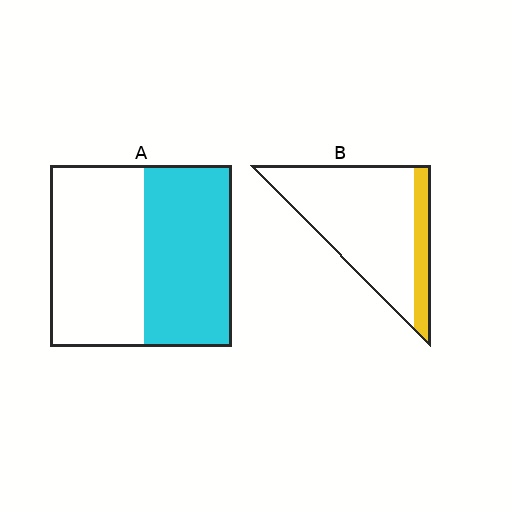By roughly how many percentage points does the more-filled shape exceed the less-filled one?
By roughly 30 percentage points (A over B).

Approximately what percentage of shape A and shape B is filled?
A is approximately 50% and B is approximately 20%.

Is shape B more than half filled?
No.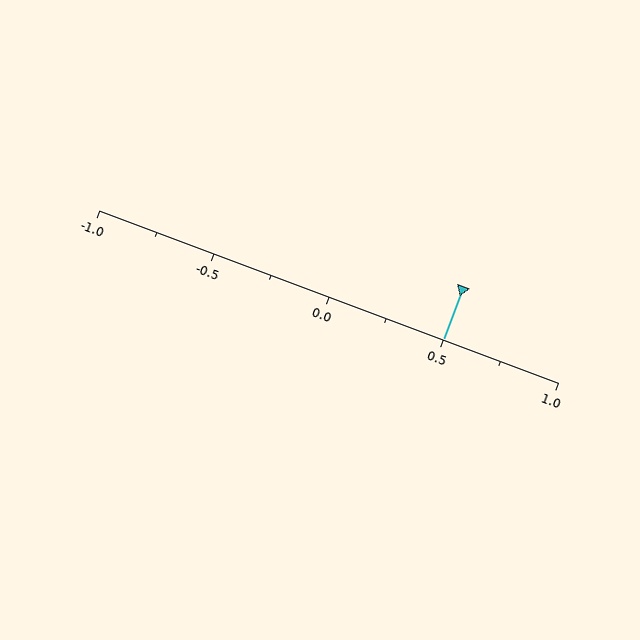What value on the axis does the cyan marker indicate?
The marker indicates approximately 0.5.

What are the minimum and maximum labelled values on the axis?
The axis runs from -1.0 to 1.0.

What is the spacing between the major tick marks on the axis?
The major ticks are spaced 0.5 apart.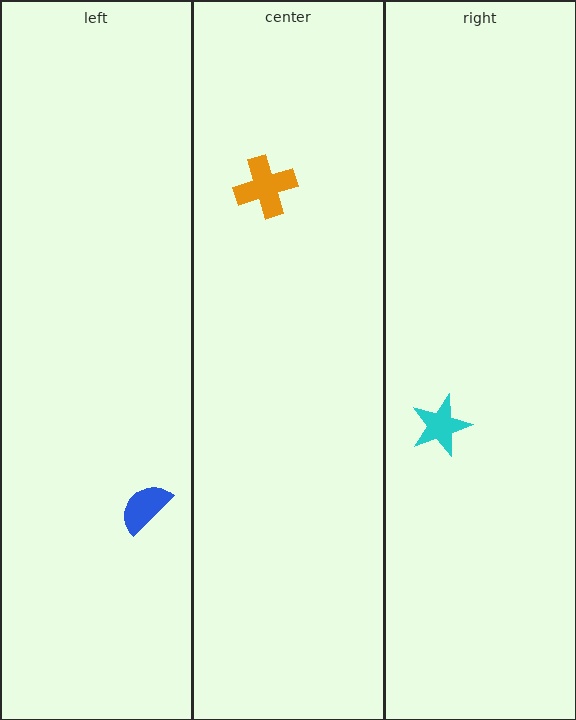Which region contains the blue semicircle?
The left region.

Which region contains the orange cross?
The center region.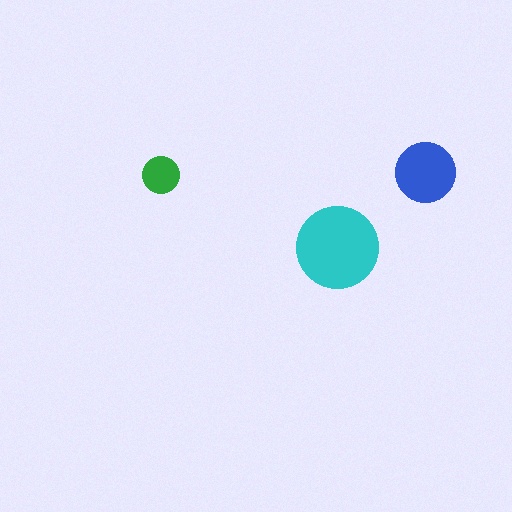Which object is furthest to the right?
The blue circle is rightmost.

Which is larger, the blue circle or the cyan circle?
The cyan one.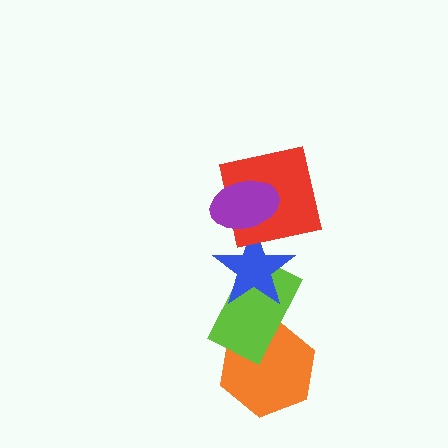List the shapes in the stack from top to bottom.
From top to bottom: the purple ellipse, the red square, the blue star, the lime rectangle, the orange hexagon.